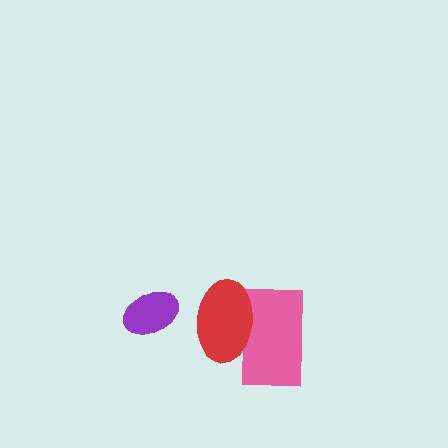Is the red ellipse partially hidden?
No, no other shape covers it.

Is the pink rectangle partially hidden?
Yes, it is partially covered by another shape.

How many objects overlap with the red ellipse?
1 object overlaps with the red ellipse.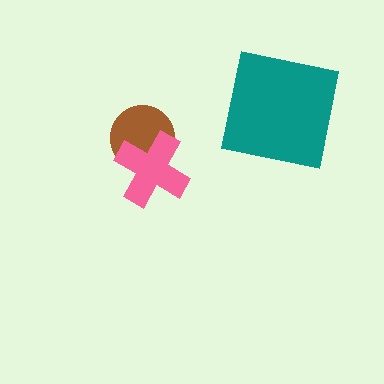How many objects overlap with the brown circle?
1 object overlaps with the brown circle.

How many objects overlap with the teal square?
0 objects overlap with the teal square.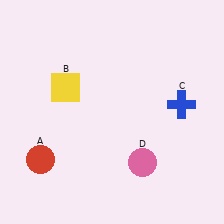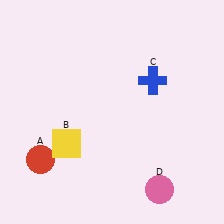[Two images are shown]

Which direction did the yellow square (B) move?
The yellow square (B) moved down.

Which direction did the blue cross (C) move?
The blue cross (C) moved left.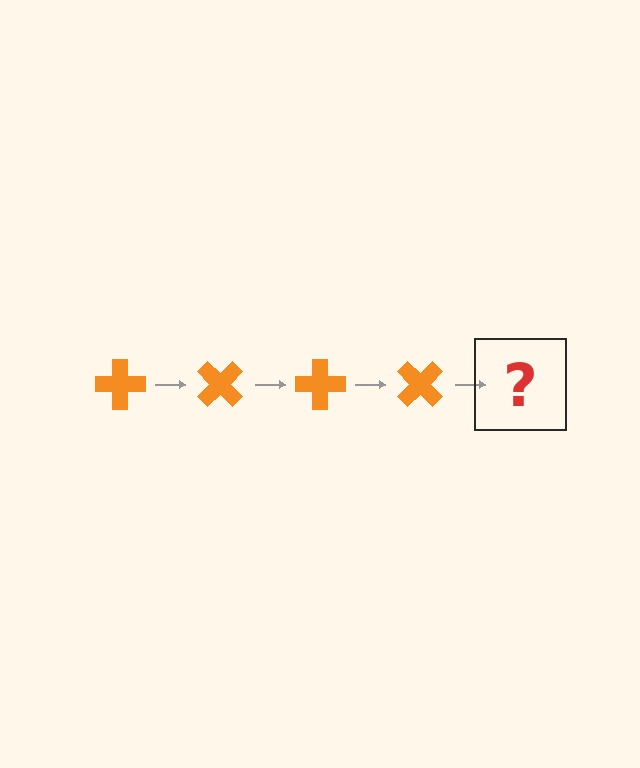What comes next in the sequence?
The next element should be an orange cross rotated 180 degrees.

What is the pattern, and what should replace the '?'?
The pattern is that the cross rotates 45 degrees each step. The '?' should be an orange cross rotated 180 degrees.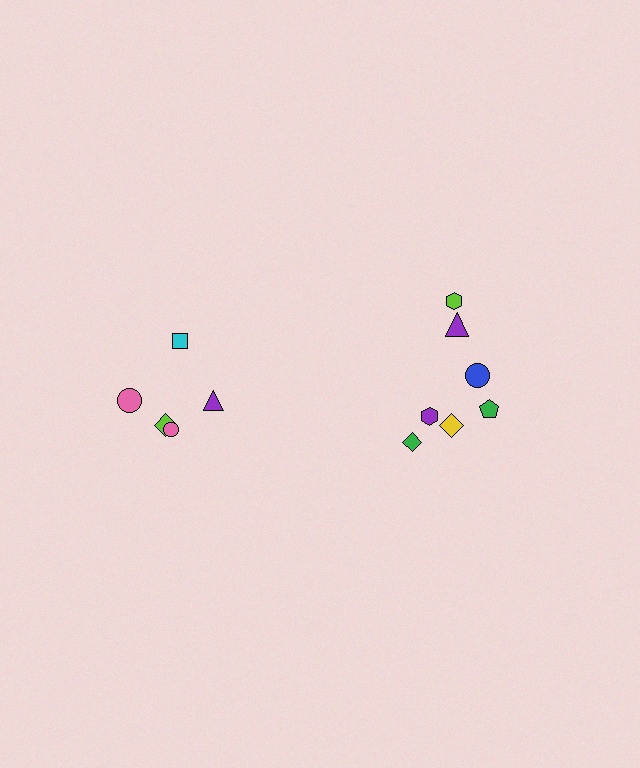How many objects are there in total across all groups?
There are 12 objects.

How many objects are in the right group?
There are 7 objects.